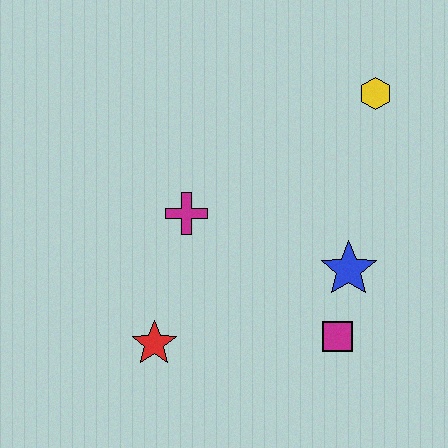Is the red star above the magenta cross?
No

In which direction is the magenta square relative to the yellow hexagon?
The magenta square is below the yellow hexagon.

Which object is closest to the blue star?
The magenta square is closest to the blue star.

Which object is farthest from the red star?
The yellow hexagon is farthest from the red star.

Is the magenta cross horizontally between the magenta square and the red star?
Yes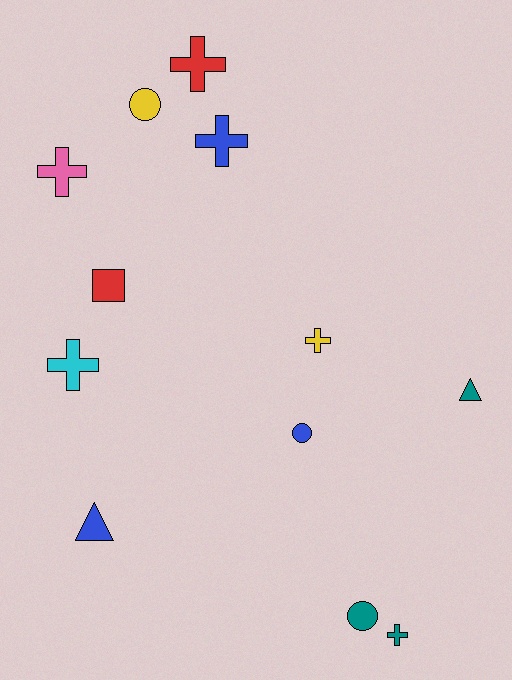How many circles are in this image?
There are 3 circles.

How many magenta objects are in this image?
There are no magenta objects.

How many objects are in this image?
There are 12 objects.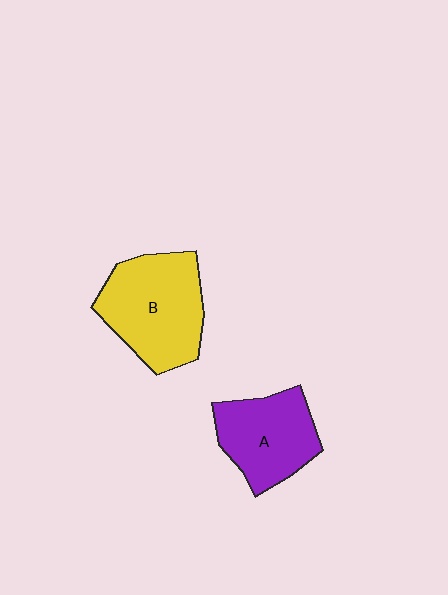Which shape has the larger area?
Shape B (yellow).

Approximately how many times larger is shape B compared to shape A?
Approximately 1.3 times.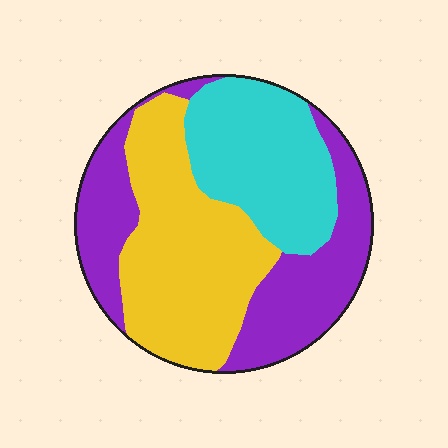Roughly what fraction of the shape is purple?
Purple covers 35% of the shape.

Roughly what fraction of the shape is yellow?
Yellow takes up about three eighths (3/8) of the shape.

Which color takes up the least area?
Cyan, at roughly 30%.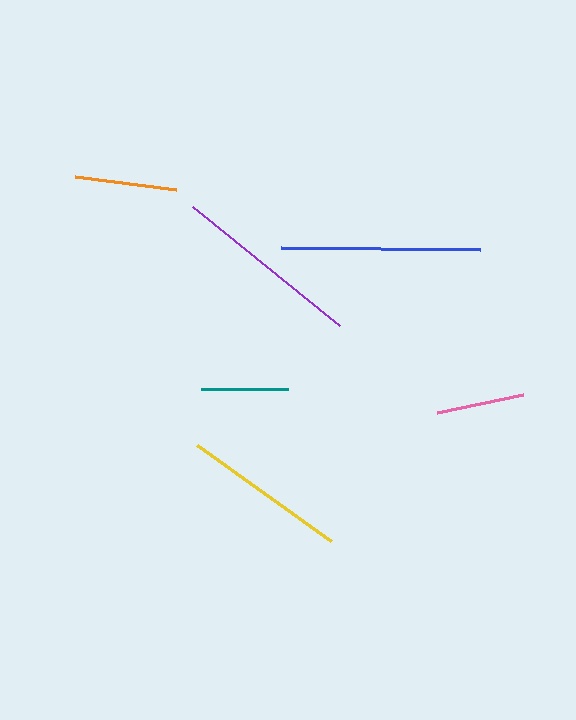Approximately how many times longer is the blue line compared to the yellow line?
The blue line is approximately 1.2 times the length of the yellow line.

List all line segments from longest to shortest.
From longest to shortest: blue, purple, yellow, orange, pink, teal.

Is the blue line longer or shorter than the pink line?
The blue line is longer than the pink line.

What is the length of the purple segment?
The purple segment is approximately 190 pixels long.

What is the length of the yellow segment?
The yellow segment is approximately 164 pixels long.